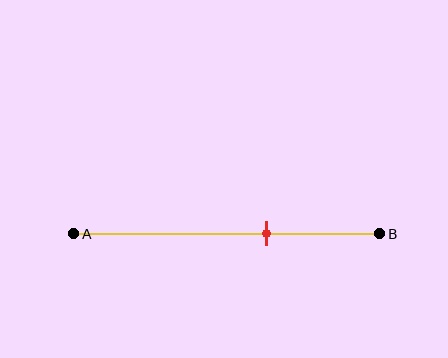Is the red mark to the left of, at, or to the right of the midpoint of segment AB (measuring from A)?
The red mark is to the right of the midpoint of segment AB.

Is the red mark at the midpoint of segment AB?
No, the mark is at about 65% from A, not at the 50% midpoint.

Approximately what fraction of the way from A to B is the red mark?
The red mark is approximately 65% of the way from A to B.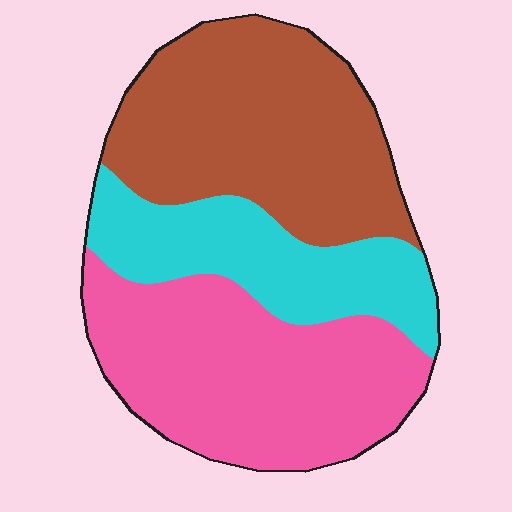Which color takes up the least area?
Cyan, at roughly 25%.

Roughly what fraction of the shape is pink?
Pink covers 38% of the shape.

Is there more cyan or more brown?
Brown.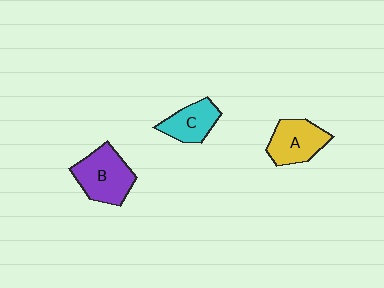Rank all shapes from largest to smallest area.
From largest to smallest: B (purple), A (yellow), C (cyan).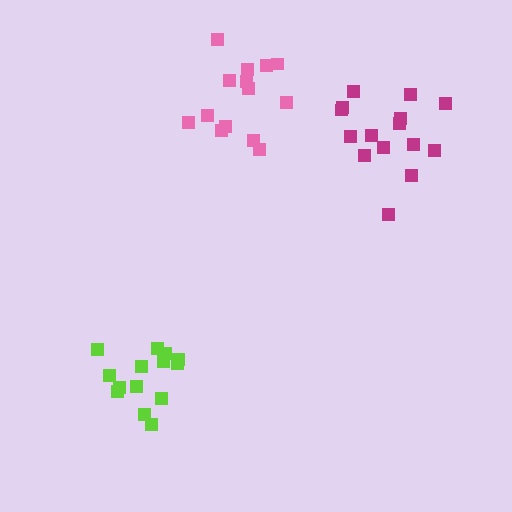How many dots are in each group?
Group 1: 14 dots, Group 2: 15 dots, Group 3: 14 dots (43 total).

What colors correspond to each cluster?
The clusters are colored: lime, magenta, pink.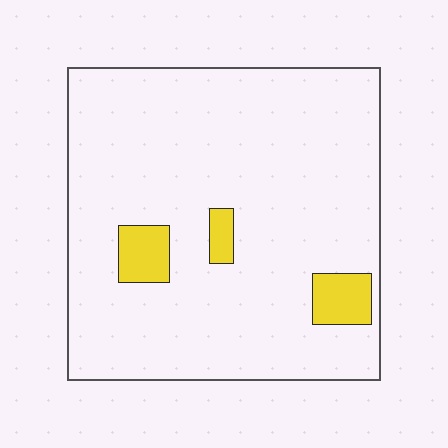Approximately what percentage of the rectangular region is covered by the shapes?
Approximately 10%.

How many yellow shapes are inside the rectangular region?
3.